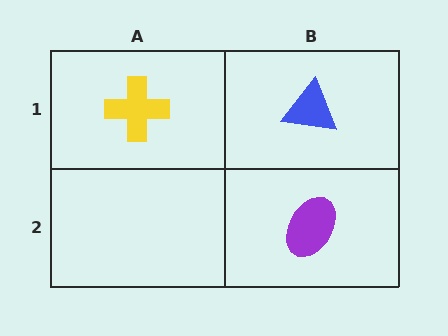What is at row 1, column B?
A blue triangle.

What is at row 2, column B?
A purple ellipse.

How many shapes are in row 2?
1 shape.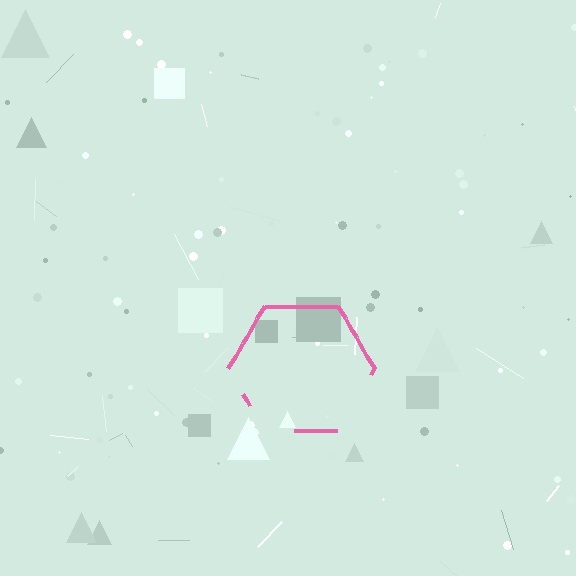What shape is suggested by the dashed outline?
The dashed outline suggests a hexagon.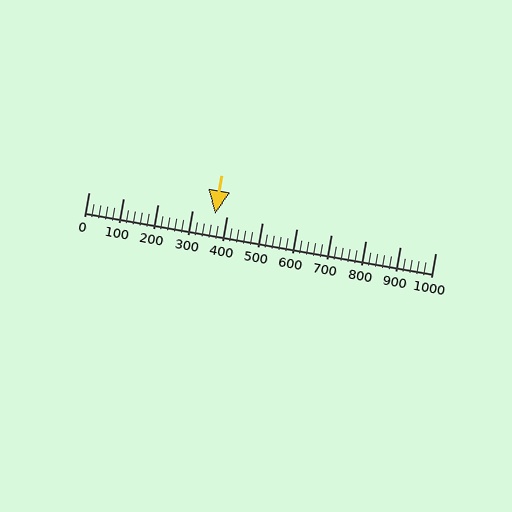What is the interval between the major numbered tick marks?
The major tick marks are spaced 100 units apart.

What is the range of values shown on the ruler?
The ruler shows values from 0 to 1000.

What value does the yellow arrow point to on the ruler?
The yellow arrow points to approximately 366.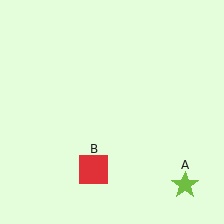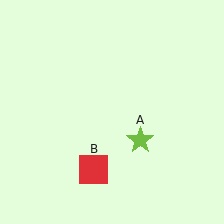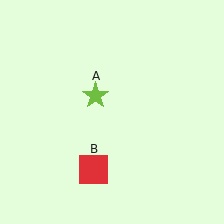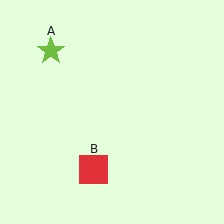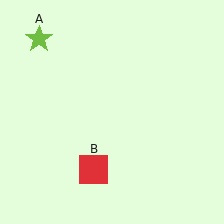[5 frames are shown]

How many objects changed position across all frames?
1 object changed position: lime star (object A).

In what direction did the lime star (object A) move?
The lime star (object A) moved up and to the left.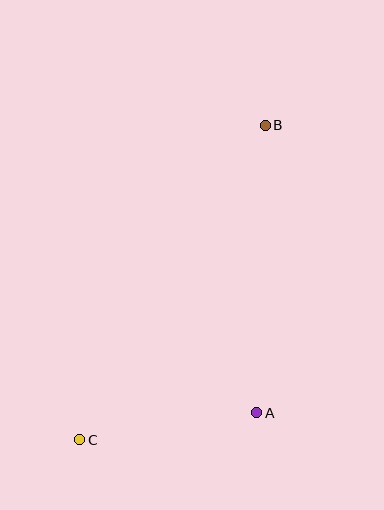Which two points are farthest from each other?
Points B and C are farthest from each other.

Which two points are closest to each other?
Points A and C are closest to each other.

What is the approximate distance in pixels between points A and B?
The distance between A and B is approximately 288 pixels.